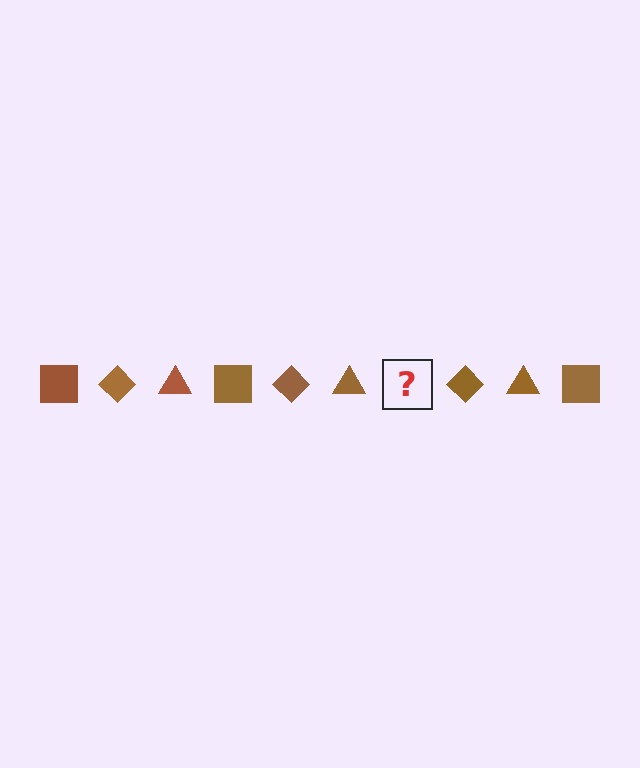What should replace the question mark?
The question mark should be replaced with a brown square.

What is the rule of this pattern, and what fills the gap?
The rule is that the pattern cycles through square, diamond, triangle shapes in brown. The gap should be filled with a brown square.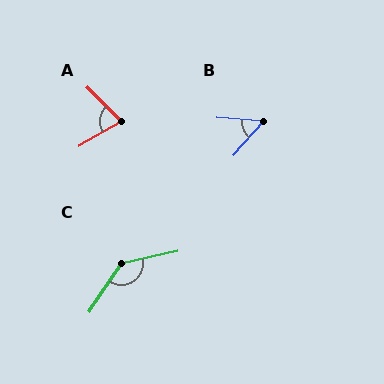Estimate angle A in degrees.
Approximately 74 degrees.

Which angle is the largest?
C, at approximately 137 degrees.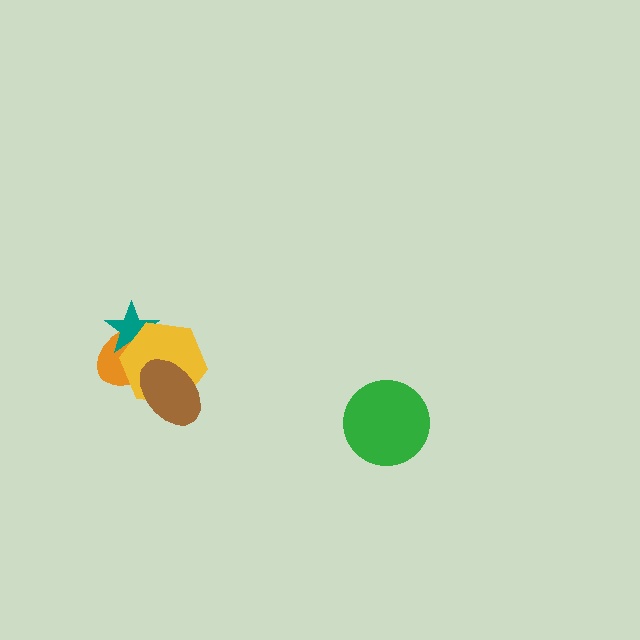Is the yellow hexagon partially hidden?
Yes, it is partially covered by another shape.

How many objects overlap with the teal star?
2 objects overlap with the teal star.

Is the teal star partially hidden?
Yes, it is partially covered by another shape.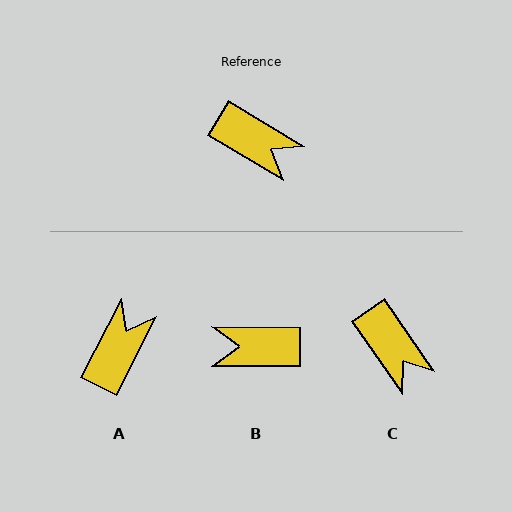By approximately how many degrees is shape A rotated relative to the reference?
Approximately 94 degrees counter-clockwise.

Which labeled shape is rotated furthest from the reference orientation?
B, about 150 degrees away.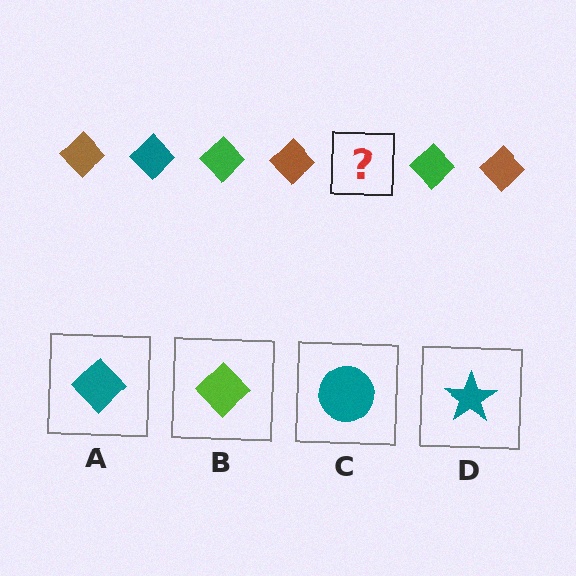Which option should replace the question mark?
Option A.